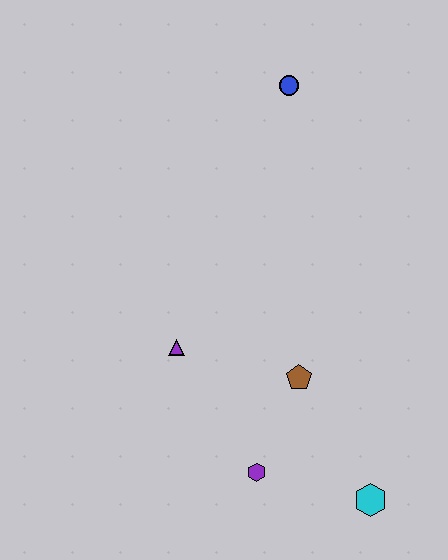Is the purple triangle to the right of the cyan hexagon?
No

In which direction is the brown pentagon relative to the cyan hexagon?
The brown pentagon is above the cyan hexagon.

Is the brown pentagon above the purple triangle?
No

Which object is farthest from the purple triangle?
The blue circle is farthest from the purple triangle.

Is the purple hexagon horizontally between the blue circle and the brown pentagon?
No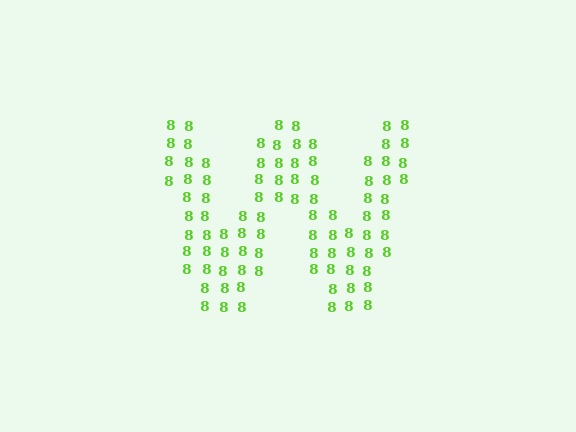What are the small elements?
The small elements are digit 8's.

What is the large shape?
The large shape is the letter W.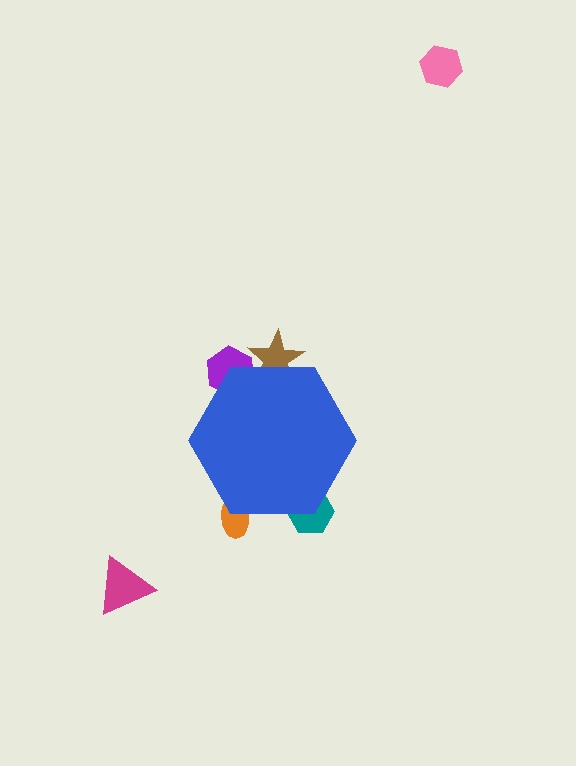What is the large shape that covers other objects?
A blue hexagon.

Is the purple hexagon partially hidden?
Yes, the purple hexagon is partially hidden behind the blue hexagon.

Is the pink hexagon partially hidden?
No, the pink hexagon is fully visible.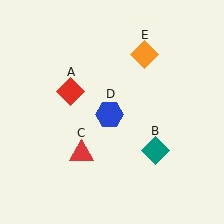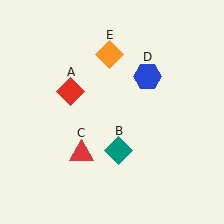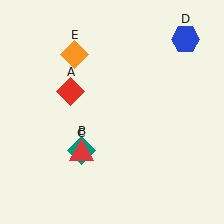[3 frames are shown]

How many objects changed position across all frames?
3 objects changed position: teal diamond (object B), blue hexagon (object D), orange diamond (object E).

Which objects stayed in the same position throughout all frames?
Red diamond (object A) and red triangle (object C) remained stationary.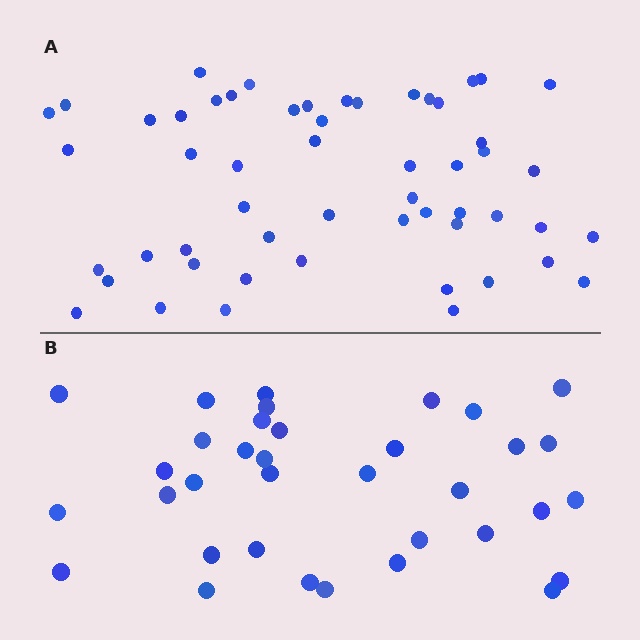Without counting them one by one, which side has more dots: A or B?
Region A (the top region) has more dots.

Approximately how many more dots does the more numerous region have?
Region A has approximately 20 more dots than region B.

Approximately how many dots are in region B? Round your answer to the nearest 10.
About 40 dots. (The exact count is 35, which rounds to 40.)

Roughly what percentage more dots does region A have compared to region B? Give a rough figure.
About 55% more.